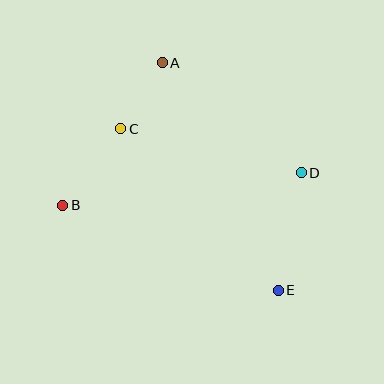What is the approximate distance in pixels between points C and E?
The distance between C and E is approximately 225 pixels.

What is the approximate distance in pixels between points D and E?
The distance between D and E is approximately 119 pixels.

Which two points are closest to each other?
Points A and C are closest to each other.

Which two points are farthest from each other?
Points A and E are farthest from each other.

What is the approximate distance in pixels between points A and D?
The distance between A and D is approximately 177 pixels.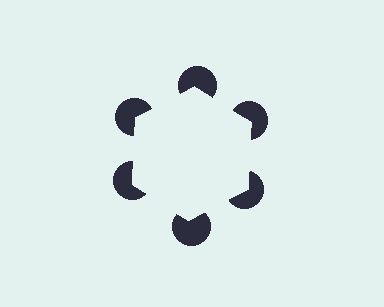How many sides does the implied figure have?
6 sides.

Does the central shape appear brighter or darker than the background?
It typically appears slightly brighter than the background, even though no actual brightness change is drawn.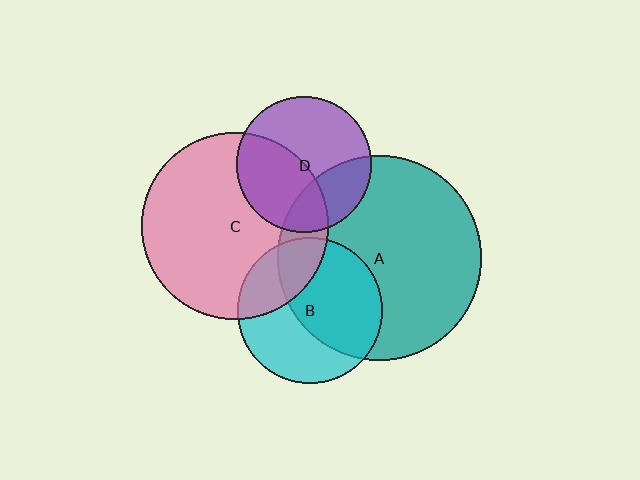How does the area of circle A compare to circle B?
Approximately 2.0 times.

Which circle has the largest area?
Circle A (teal).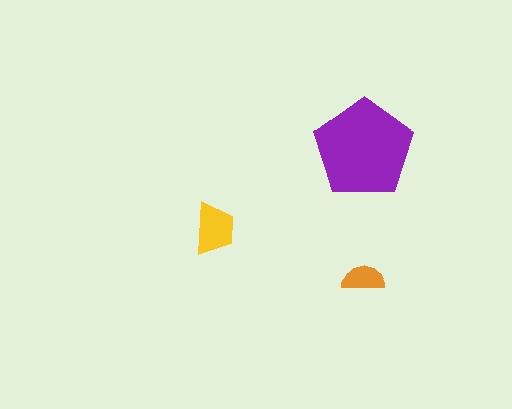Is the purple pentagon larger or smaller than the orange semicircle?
Larger.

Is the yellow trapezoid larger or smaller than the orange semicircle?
Larger.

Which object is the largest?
The purple pentagon.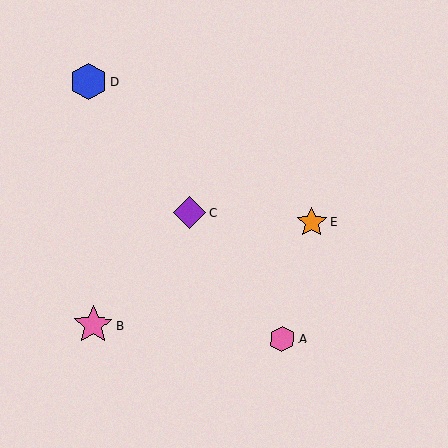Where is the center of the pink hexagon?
The center of the pink hexagon is at (282, 339).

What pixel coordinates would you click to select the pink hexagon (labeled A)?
Click at (282, 339) to select the pink hexagon A.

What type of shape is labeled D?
Shape D is a blue hexagon.